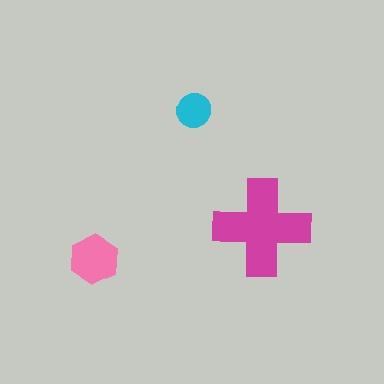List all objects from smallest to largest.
The cyan circle, the pink hexagon, the magenta cross.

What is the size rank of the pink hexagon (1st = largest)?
2nd.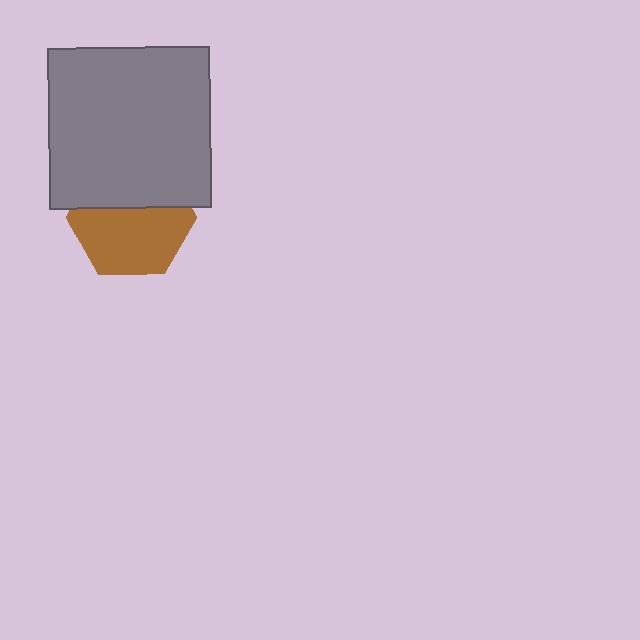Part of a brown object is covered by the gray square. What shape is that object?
It is a hexagon.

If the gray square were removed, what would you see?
You would see the complete brown hexagon.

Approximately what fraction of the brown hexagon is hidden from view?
Roughly 40% of the brown hexagon is hidden behind the gray square.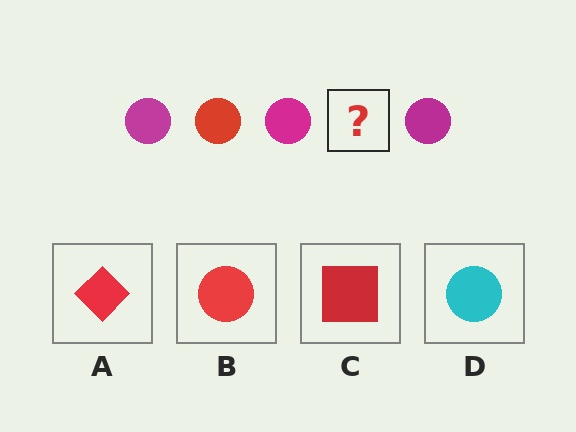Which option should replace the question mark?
Option B.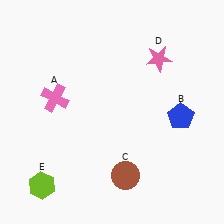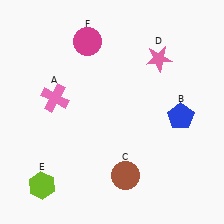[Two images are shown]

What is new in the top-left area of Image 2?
A magenta circle (F) was added in the top-left area of Image 2.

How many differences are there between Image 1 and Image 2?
There is 1 difference between the two images.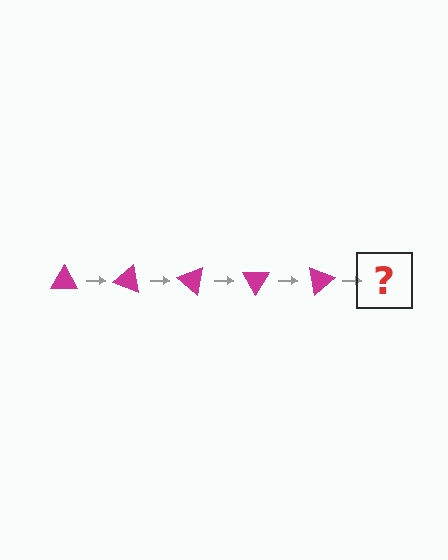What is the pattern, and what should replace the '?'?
The pattern is that the triangle rotates 20 degrees each step. The '?' should be a magenta triangle rotated 100 degrees.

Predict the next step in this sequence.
The next step is a magenta triangle rotated 100 degrees.